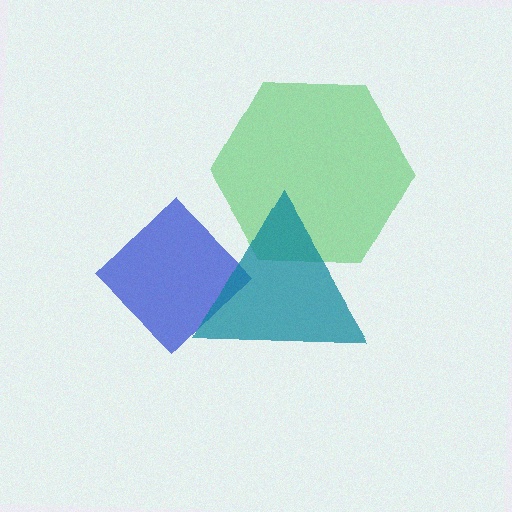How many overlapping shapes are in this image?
There are 3 overlapping shapes in the image.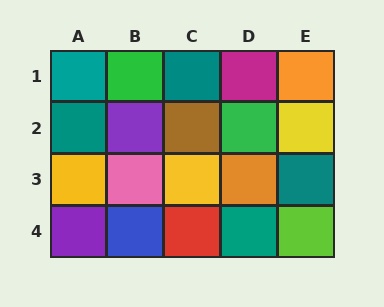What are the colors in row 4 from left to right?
Purple, blue, red, teal, lime.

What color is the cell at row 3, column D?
Orange.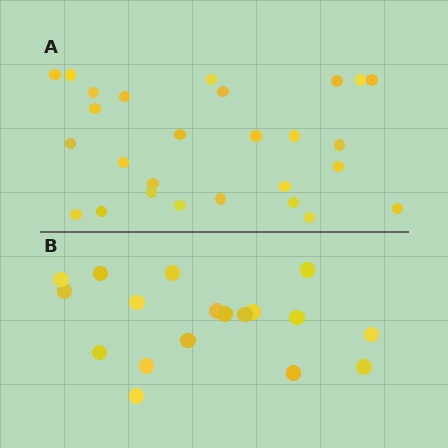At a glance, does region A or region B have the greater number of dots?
Region A (the top region) has more dots.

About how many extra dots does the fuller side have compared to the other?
Region A has roughly 8 or so more dots than region B.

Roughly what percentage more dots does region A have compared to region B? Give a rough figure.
About 50% more.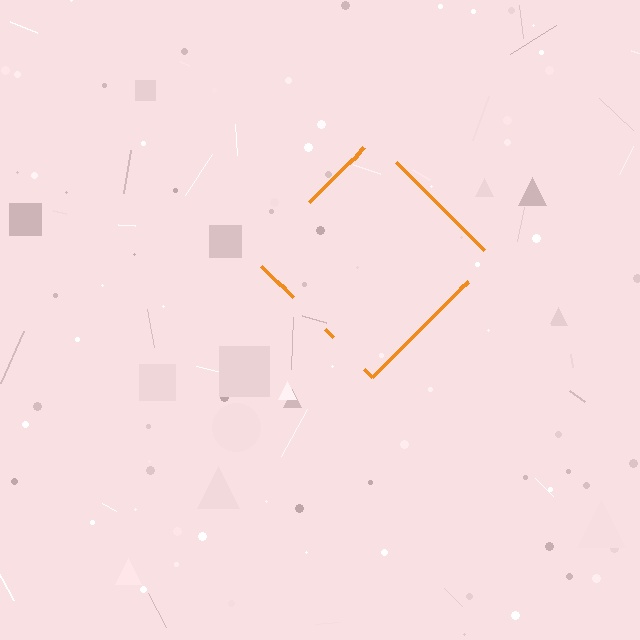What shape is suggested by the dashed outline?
The dashed outline suggests a diamond.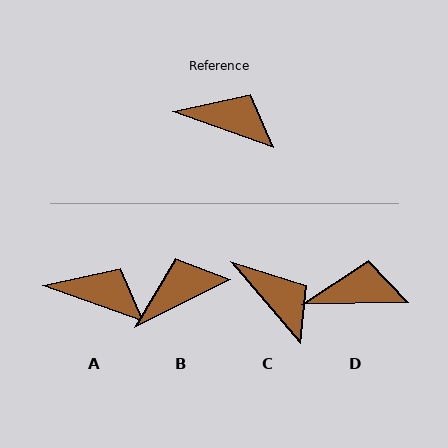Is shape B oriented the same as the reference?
No, it is off by about 46 degrees.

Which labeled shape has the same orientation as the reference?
A.